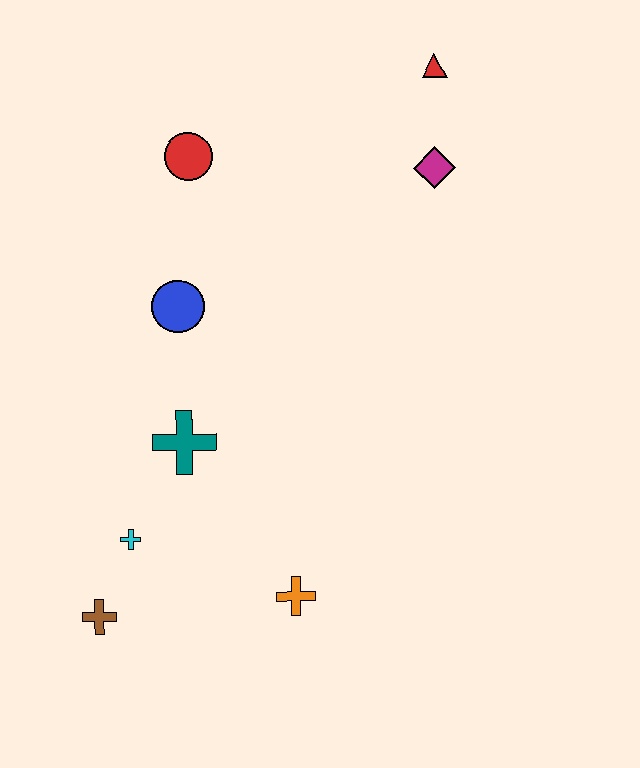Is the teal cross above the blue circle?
No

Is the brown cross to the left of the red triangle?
Yes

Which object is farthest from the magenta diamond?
The brown cross is farthest from the magenta diamond.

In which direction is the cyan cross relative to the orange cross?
The cyan cross is to the left of the orange cross.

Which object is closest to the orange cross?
The cyan cross is closest to the orange cross.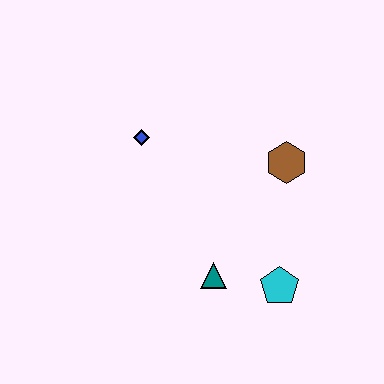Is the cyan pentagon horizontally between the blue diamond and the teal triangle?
No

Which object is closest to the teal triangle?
The cyan pentagon is closest to the teal triangle.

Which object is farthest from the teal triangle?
The blue diamond is farthest from the teal triangle.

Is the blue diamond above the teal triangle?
Yes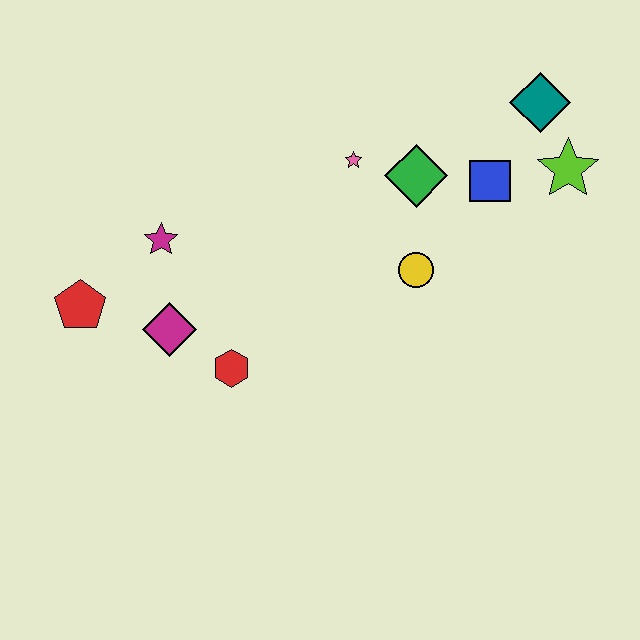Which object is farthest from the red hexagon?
The teal diamond is farthest from the red hexagon.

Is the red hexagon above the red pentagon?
No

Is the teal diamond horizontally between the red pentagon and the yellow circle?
No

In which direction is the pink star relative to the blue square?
The pink star is to the left of the blue square.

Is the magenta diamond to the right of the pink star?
No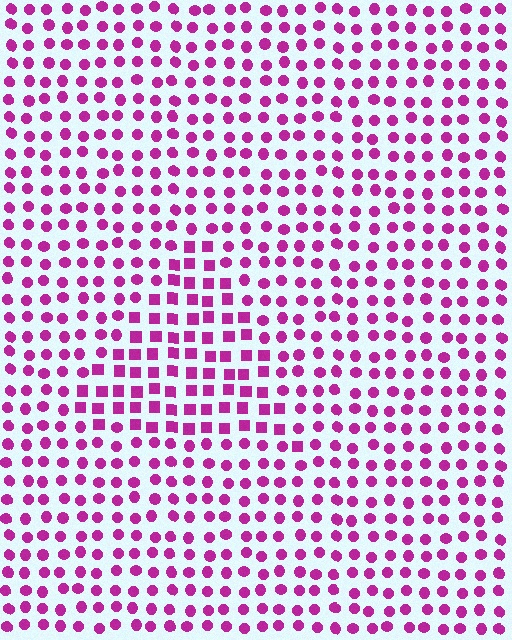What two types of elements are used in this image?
The image uses squares inside the triangle region and circles outside it.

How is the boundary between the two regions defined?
The boundary is defined by a change in element shape: squares inside vs. circles outside. All elements share the same color and spacing.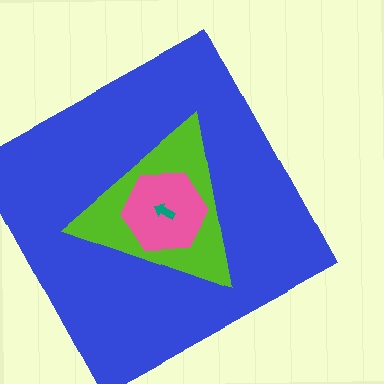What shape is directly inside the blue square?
The lime triangle.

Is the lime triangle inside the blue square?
Yes.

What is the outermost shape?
The blue square.